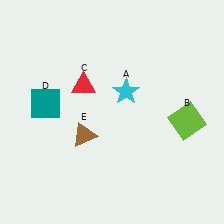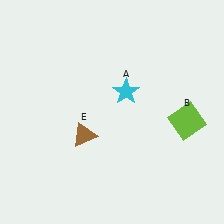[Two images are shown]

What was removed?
The red triangle (C), the teal square (D) were removed in Image 2.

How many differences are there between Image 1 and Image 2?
There are 2 differences between the two images.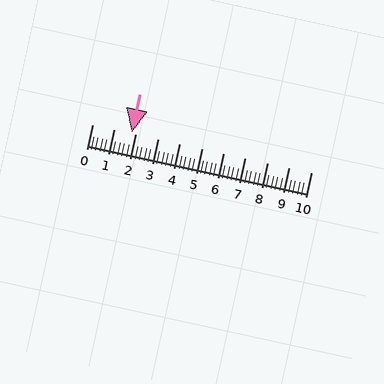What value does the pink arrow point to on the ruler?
The pink arrow points to approximately 1.8.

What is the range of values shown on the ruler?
The ruler shows values from 0 to 10.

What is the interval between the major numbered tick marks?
The major tick marks are spaced 1 units apart.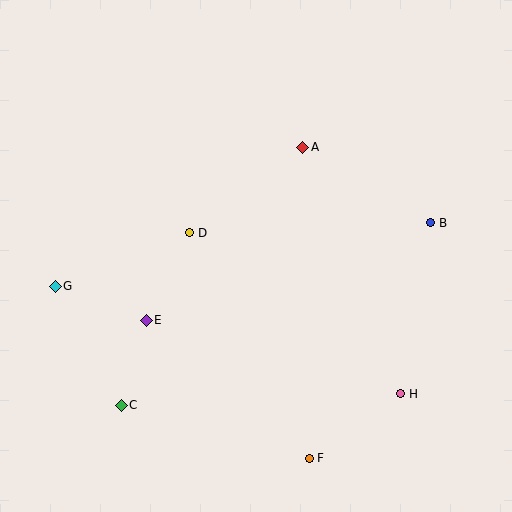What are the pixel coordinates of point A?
Point A is at (303, 147).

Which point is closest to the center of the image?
Point D at (190, 233) is closest to the center.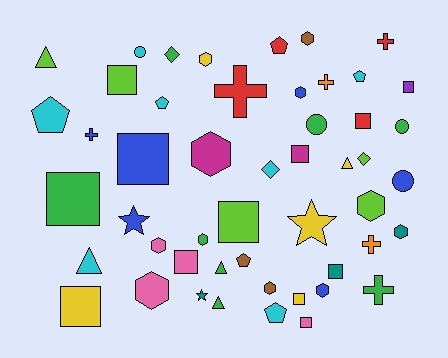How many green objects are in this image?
There are 8 green objects.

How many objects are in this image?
There are 50 objects.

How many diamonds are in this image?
There are 3 diamonds.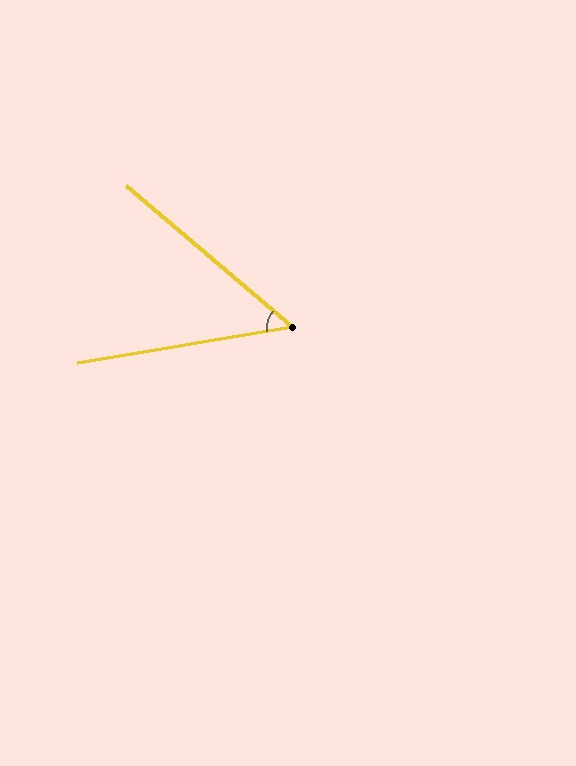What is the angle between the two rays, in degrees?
Approximately 50 degrees.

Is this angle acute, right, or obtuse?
It is acute.